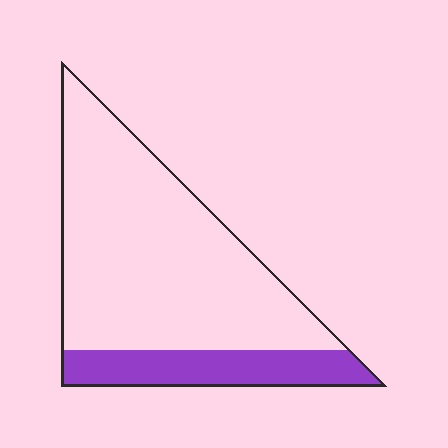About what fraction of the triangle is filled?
About one fifth (1/5).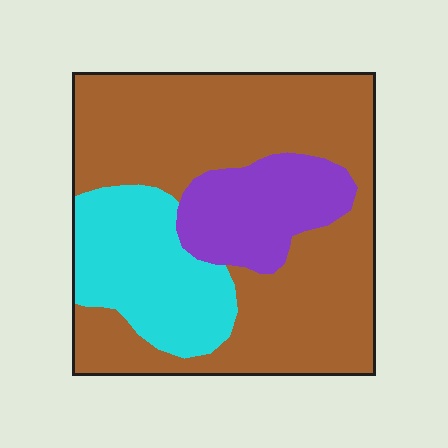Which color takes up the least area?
Purple, at roughly 15%.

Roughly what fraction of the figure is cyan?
Cyan covers about 20% of the figure.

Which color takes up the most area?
Brown, at roughly 65%.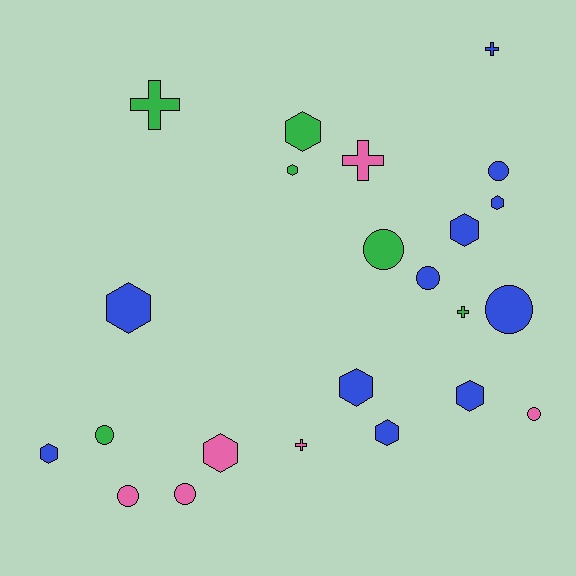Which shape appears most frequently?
Hexagon, with 10 objects.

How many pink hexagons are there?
There is 1 pink hexagon.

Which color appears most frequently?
Blue, with 11 objects.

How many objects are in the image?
There are 23 objects.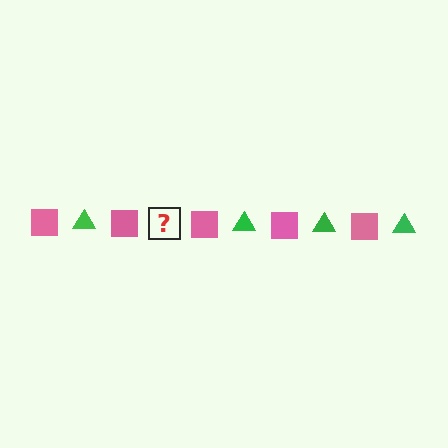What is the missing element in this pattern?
The missing element is a green triangle.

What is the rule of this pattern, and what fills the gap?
The rule is that the pattern alternates between pink square and green triangle. The gap should be filled with a green triangle.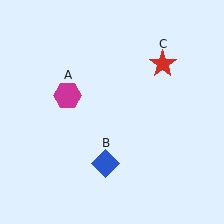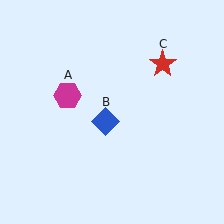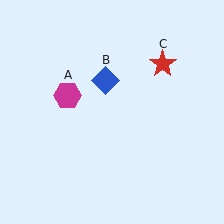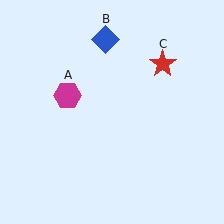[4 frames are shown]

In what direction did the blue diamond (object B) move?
The blue diamond (object B) moved up.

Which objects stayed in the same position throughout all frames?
Magenta hexagon (object A) and red star (object C) remained stationary.